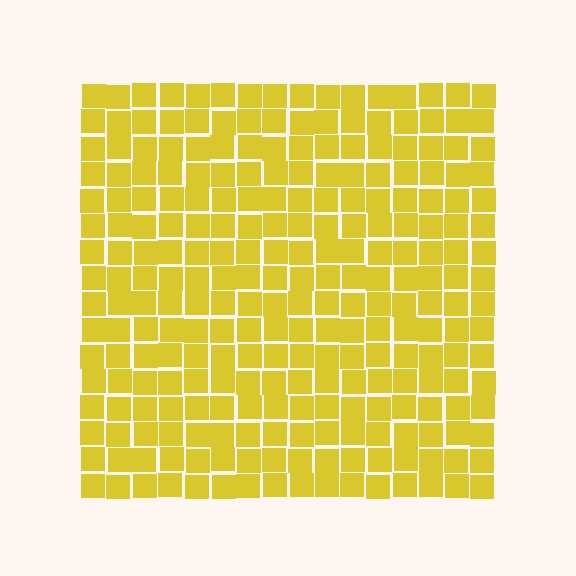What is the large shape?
The large shape is a square.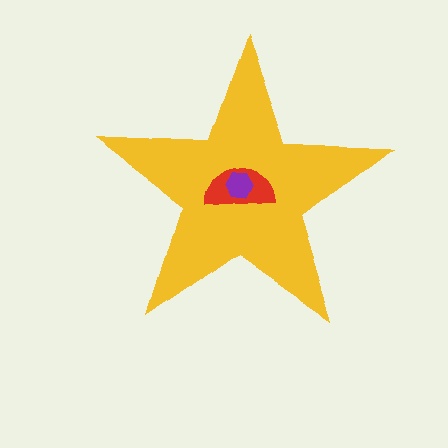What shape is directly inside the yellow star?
The red semicircle.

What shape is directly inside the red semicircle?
The purple hexagon.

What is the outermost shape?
The yellow star.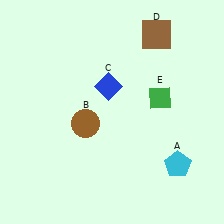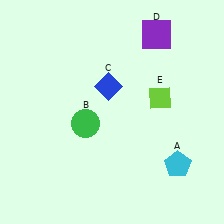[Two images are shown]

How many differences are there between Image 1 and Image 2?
There are 3 differences between the two images.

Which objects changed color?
B changed from brown to green. D changed from brown to purple. E changed from green to lime.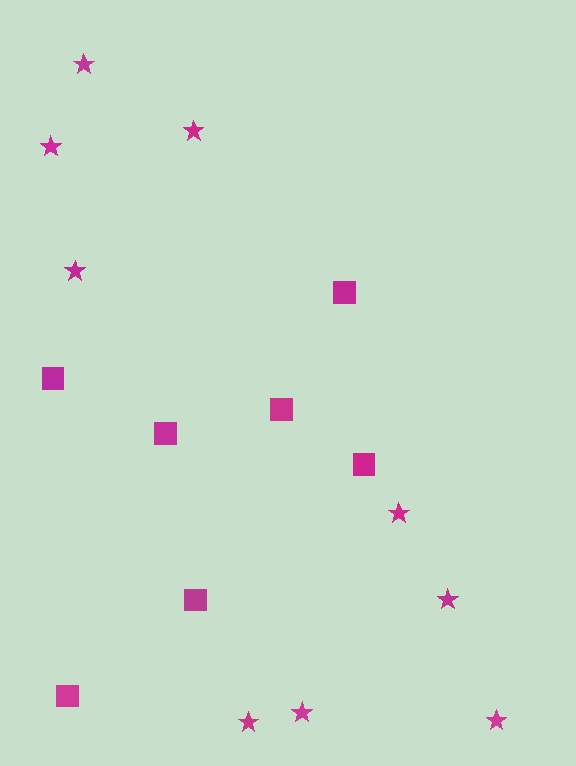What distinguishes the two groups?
There are 2 groups: one group of squares (7) and one group of stars (9).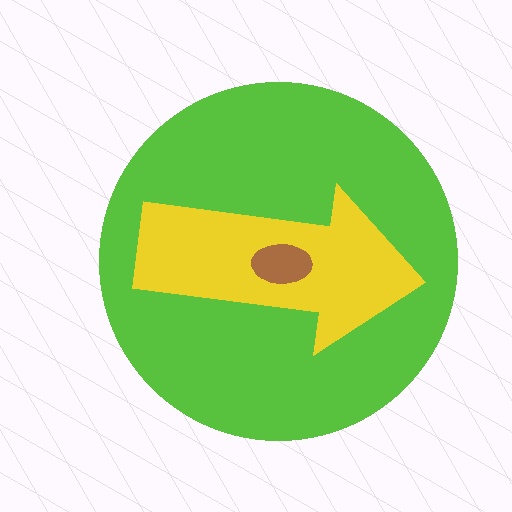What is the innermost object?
The brown ellipse.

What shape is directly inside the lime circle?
The yellow arrow.